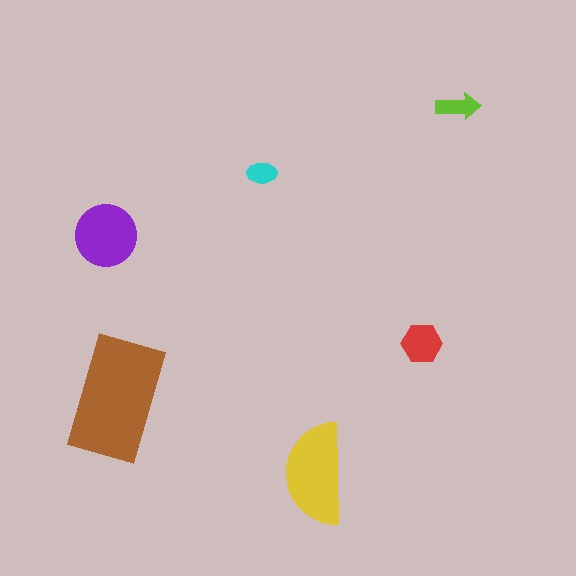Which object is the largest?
The brown rectangle.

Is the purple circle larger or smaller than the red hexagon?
Larger.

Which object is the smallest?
The cyan ellipse.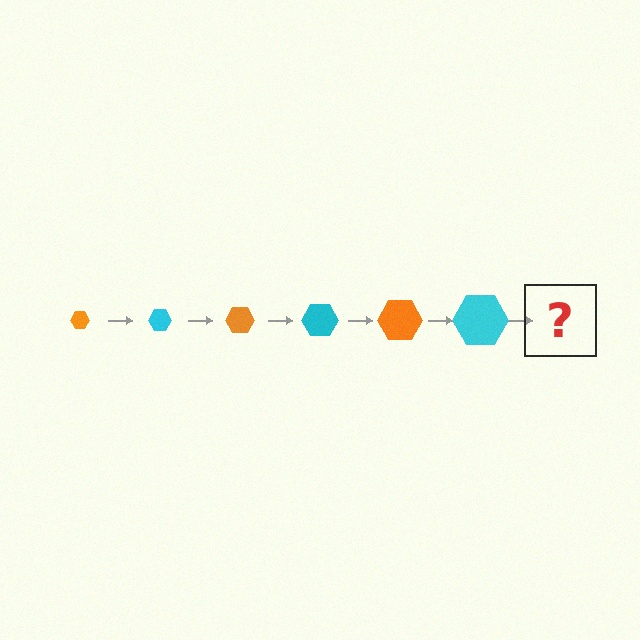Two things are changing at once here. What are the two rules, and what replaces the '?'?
The two rules are that the hexagon grows larger each step and the color cycles through orange and cyan. The '?' should be an orange hexagon, larger than the previous one.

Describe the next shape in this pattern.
It should be an orange hexagon, larger than the previous one.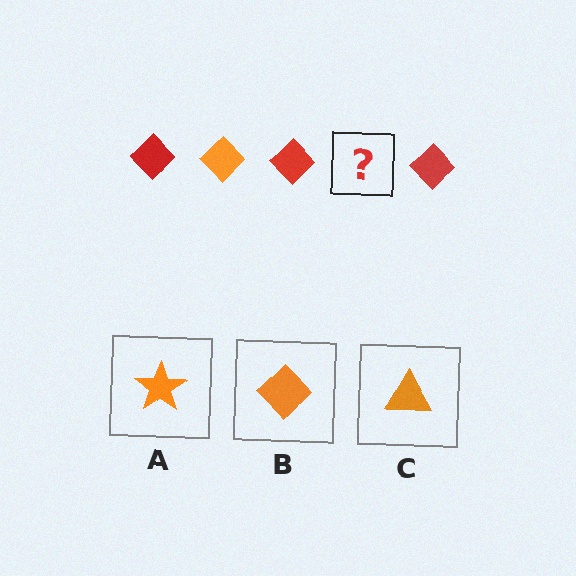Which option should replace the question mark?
Option B.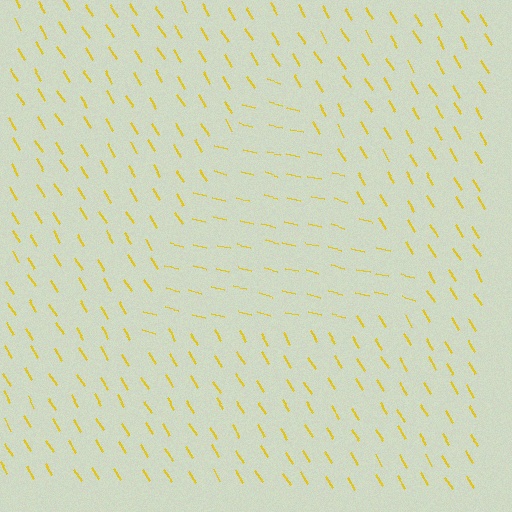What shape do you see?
I see a triangle.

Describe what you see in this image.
The image is filled with small yellow line segments. A triangle region in the image has lines oriented differently from the surrounding lines, creating a visible texture boundary.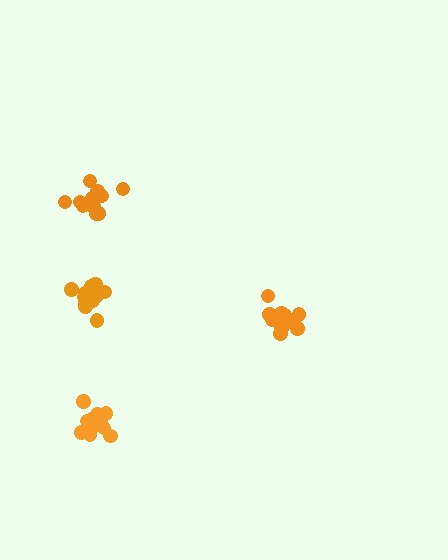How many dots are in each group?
Group 1: 15 dots, Group 2: 12 dots, Group 3: 11 dots, Group 4: 12 dots (50 total).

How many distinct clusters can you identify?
There are 4 distinct clusters.